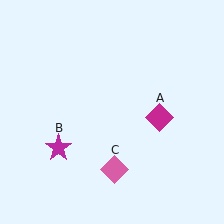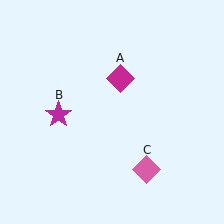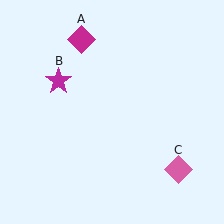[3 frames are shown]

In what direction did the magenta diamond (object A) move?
The magenta diamond (object A) moved up and to the left.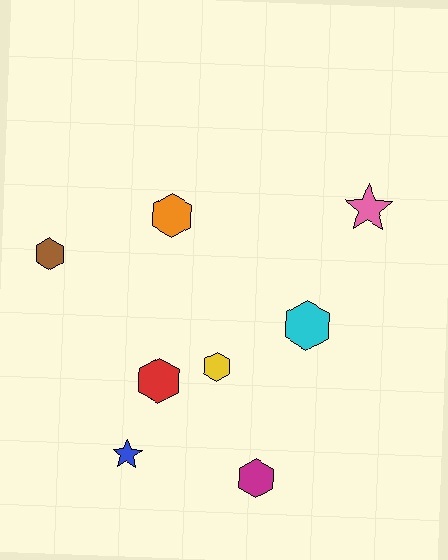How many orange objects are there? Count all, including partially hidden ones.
There is 1 orange object.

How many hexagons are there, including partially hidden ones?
There are 6 hexagons.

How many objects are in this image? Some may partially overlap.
There are 8 objects.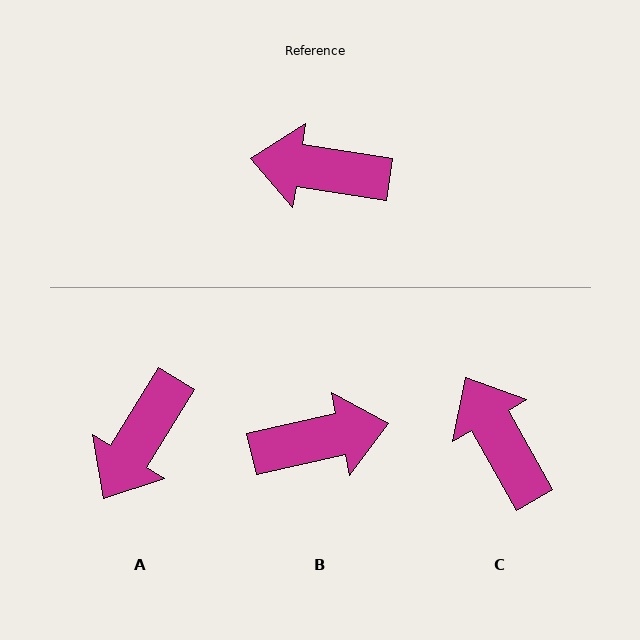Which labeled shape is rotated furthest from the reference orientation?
B, about 159 degrees away.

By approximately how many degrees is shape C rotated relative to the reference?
Approximately 52 degrees clockwise.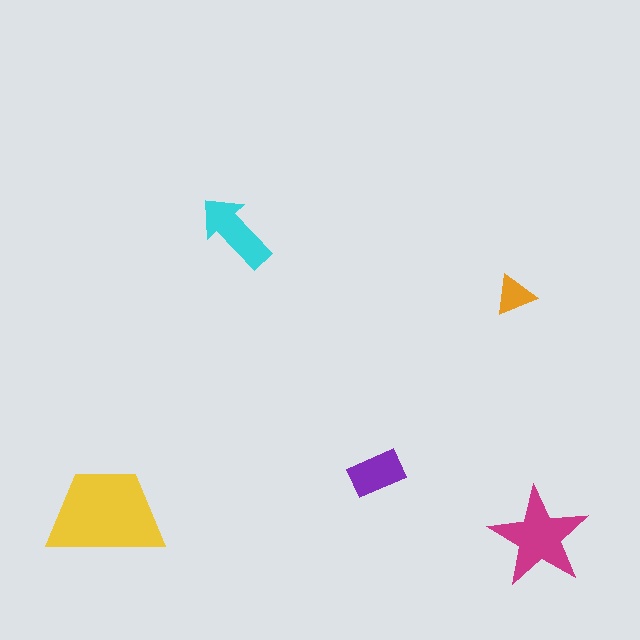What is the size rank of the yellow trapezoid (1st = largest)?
1st.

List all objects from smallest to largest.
The orange triangle, the purple rectangle, the cyan arrow, the magenta star, the yellow trapezoid.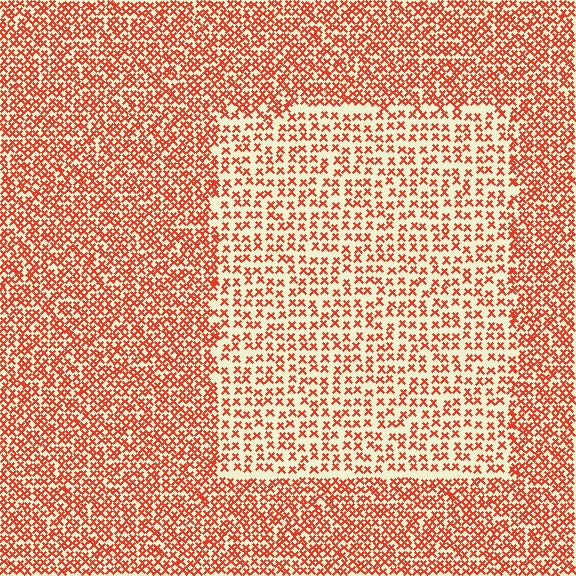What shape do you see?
I see a rectangle.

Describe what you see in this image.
The image contains small red elements arranged at two different densities. A rectangle-shaped region is visible where the elements are less densely packed than the surrounding area.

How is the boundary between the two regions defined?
The boundary is defined by a change in element density (approximately 1.9x ratio). All elements are the same color, size, and shape.